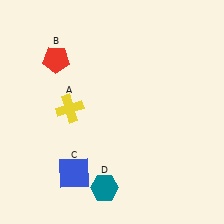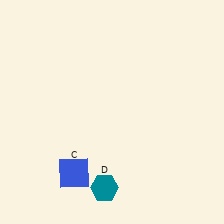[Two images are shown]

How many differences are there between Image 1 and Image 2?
There are 2 differences between the two images.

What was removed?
The red pentagon (B), the yellow cross (A) were removed in Image 2.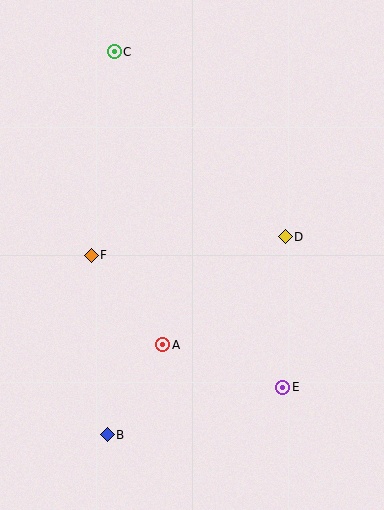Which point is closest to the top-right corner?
Point D is closest to the top-right corner.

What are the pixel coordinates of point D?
Point D is at (285, 237).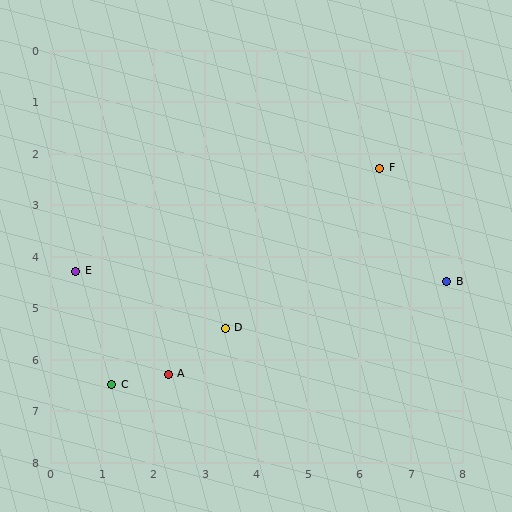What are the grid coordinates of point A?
Point A is at approximately (2.3, 6.3).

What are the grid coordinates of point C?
Point C is at approximately (1.2, 6.5).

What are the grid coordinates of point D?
Point D is at approximately (3.4, 5.4).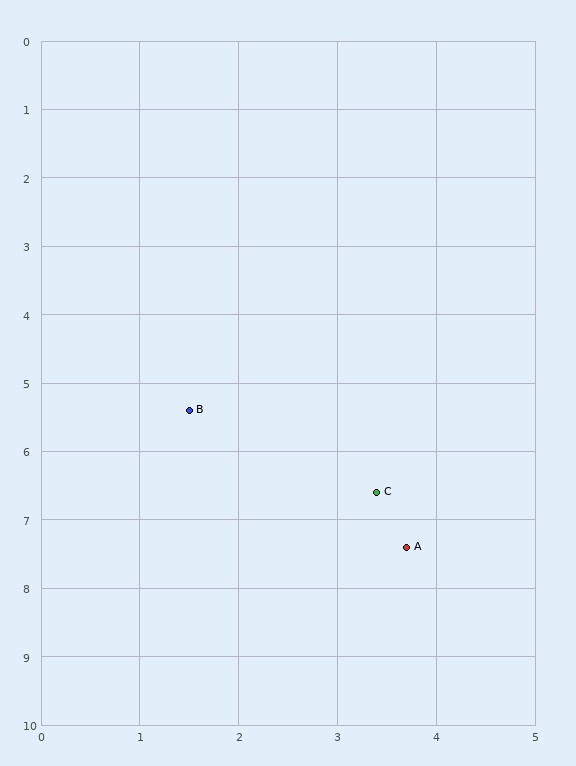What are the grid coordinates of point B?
Point B is at approximately (1.5, 5.4).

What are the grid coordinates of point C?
Point C is at approximately (3.4, 6.6).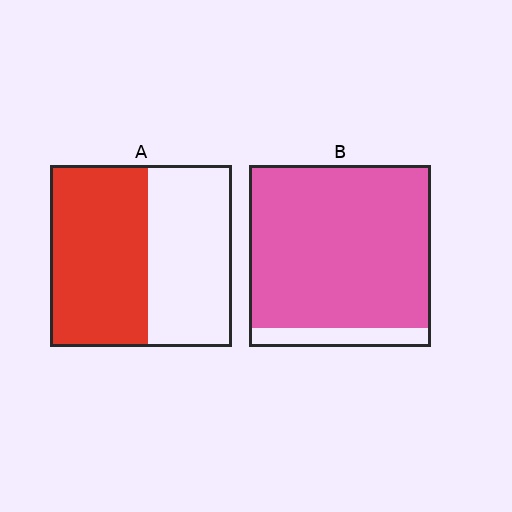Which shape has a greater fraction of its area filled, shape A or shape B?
Shape B.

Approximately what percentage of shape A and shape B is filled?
A is approximately 55% and B is approximately 90%.